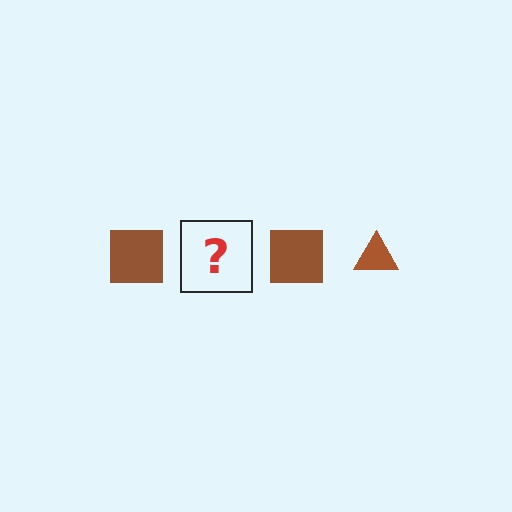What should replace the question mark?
The question mark should be replaced with a brown triangle.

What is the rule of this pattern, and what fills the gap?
The rule is that the pattern cycles through square, triangle shapes in brown. The gap should be filled with a brown triangle.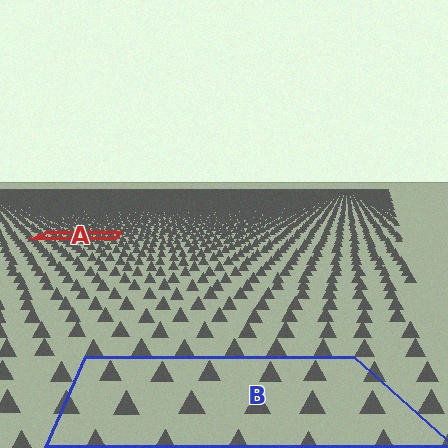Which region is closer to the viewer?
Region B is closer. The texture elements there are larger and more spread out.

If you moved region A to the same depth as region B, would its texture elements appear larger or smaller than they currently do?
They would appear larger. At a closer depth, the same texture elements are projected at a bigger on-screen size.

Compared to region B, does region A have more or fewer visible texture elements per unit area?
Region A has more texture elements per unit area — they are packed more densely because it is farther away.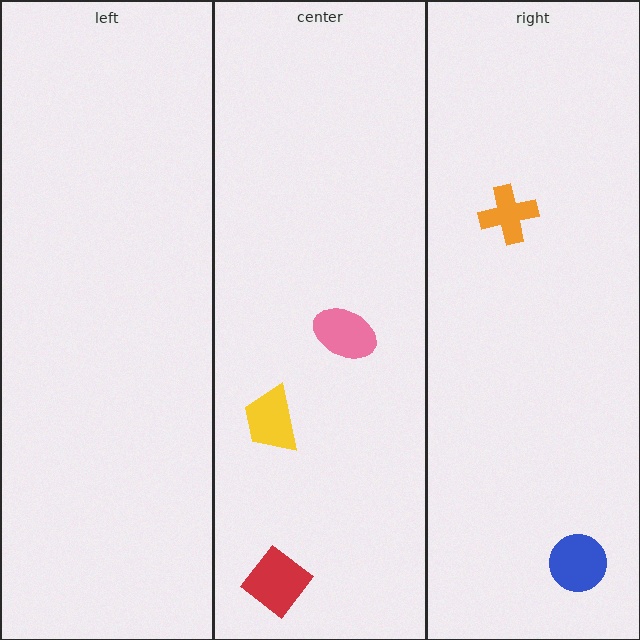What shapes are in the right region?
The orange cross, the blue circle.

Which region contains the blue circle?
The right region.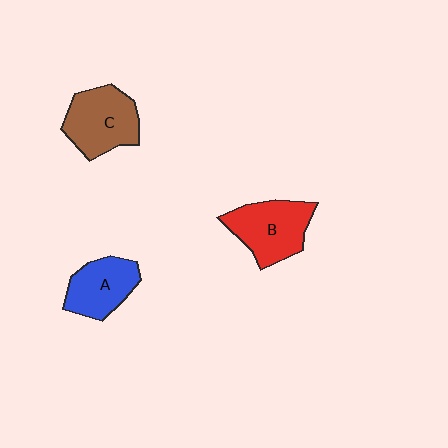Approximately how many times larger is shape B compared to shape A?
Approximately 1.2 times.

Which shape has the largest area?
Shape C (brown).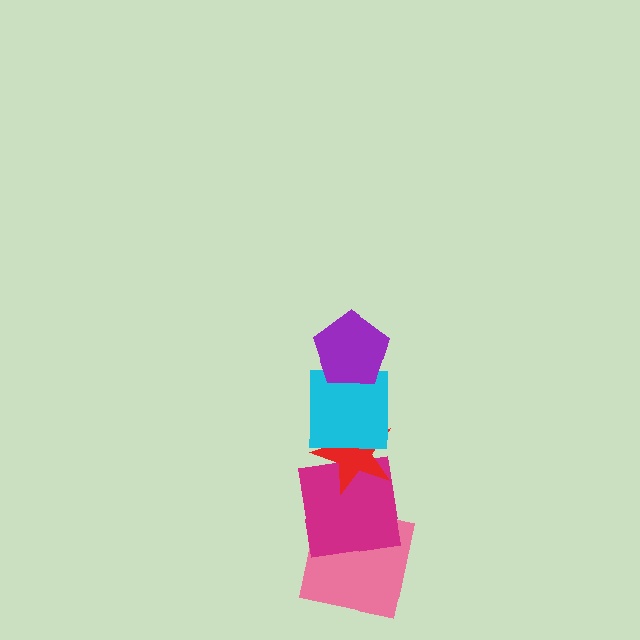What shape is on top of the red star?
The cyan square is on top of the red star.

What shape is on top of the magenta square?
The red star is on top of the magenta square.